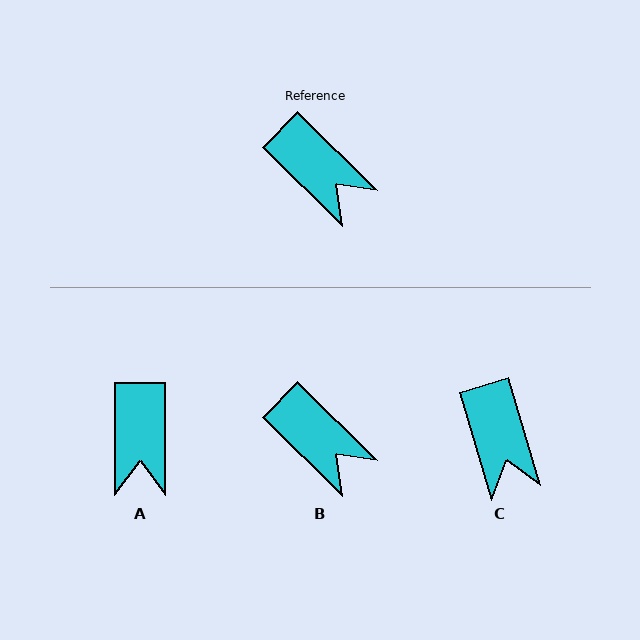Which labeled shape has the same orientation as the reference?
B.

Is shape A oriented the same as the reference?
No, it is off by about 45 degrees.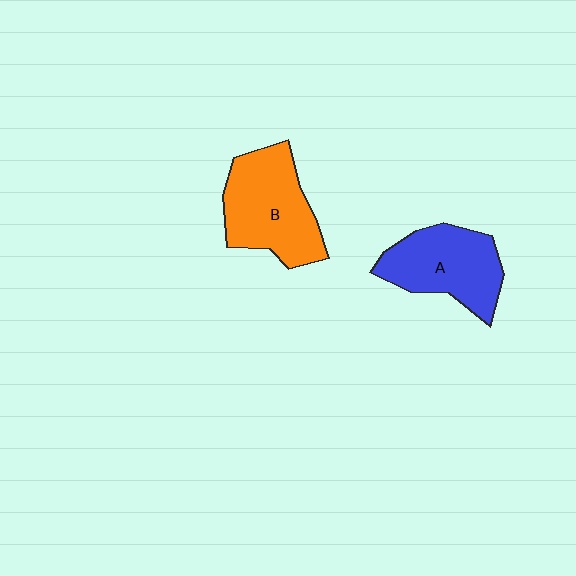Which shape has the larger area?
Shape B (orange).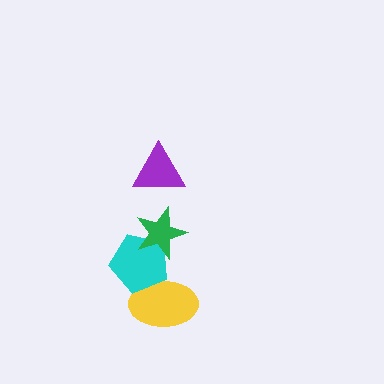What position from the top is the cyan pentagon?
The cyan pentagon is 3rd from the top.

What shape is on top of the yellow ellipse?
The cyan pentagon is on top of the yellow ellipse.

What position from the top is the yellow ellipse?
The yellow ellipse is 4th from the top.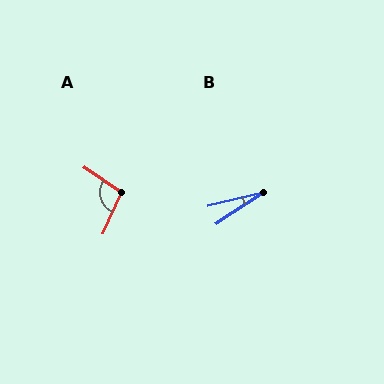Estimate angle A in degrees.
Approximately 100 degrees.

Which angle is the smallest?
B, at approximately 20 degrees.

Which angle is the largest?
A, at approximately 100 degrees.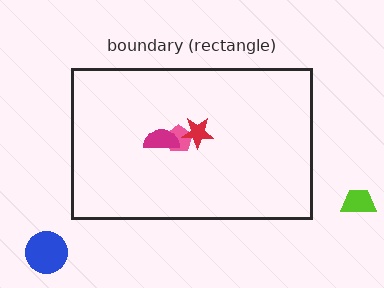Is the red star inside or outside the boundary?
Inside.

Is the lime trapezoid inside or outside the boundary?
Outside.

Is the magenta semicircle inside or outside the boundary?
Inside.